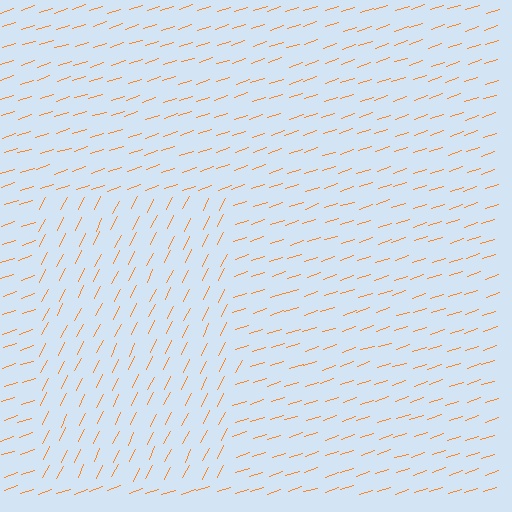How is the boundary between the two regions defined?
The boundary is defined purely by a change in line orientation (approximately 45 degrees difference). All lines are the same color and thickness.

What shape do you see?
I see a rectangle.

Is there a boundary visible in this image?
Yes, there is a texture boundary formed by a change in line orientation.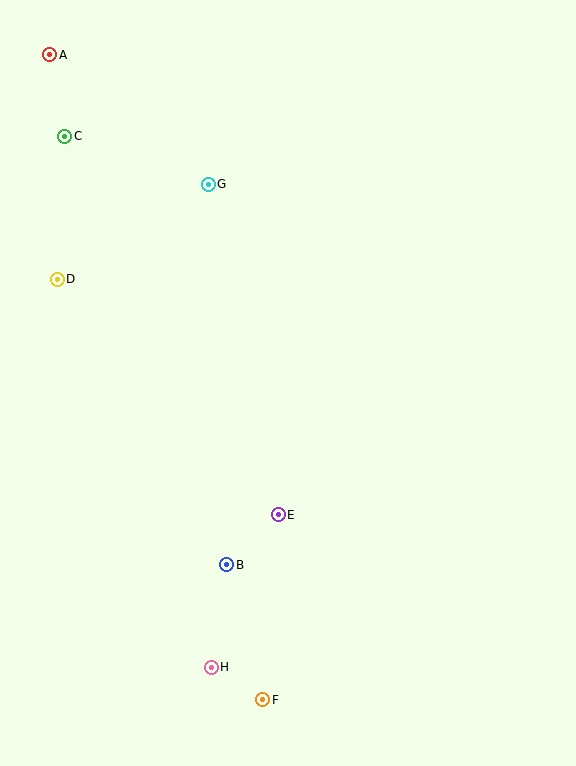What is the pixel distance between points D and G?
The distance between D and G is 179 pixels.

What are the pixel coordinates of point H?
Point H is at (211, 667).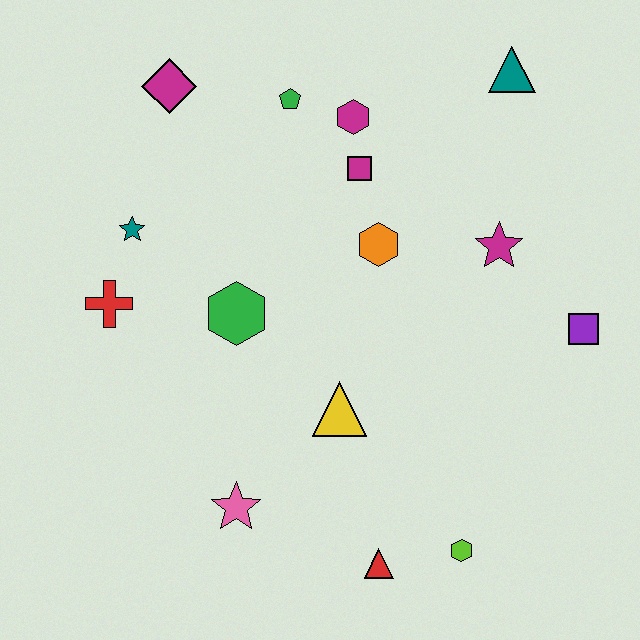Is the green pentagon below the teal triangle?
Yes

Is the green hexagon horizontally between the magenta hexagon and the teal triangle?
No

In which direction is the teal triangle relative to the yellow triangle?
The teal triangle is above the yellow triangle.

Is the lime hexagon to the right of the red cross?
Yes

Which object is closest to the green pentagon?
The magenta hexagon is closest to the green pentagon.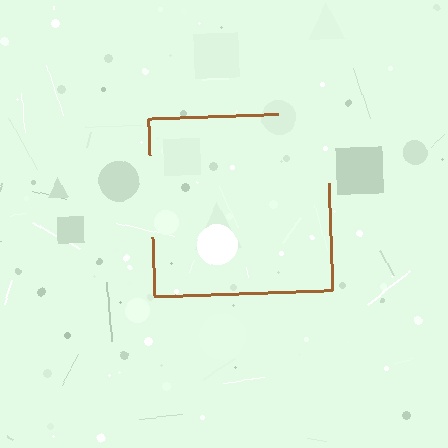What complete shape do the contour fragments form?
The contour fragments form a square.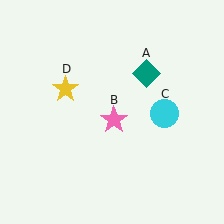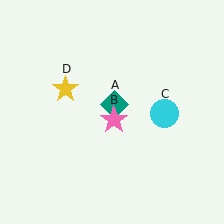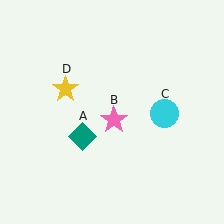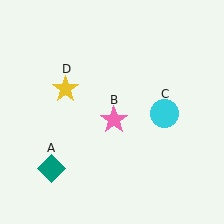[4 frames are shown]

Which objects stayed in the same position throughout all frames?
Pink star (object B) and cyan circle (object C) and yellow star (object D) remained stationary.